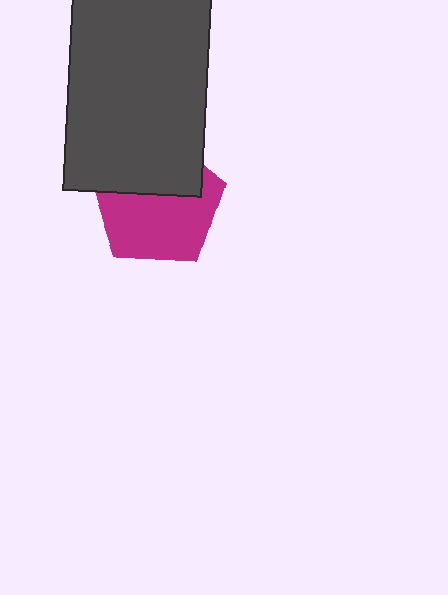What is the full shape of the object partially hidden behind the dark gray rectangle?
The partially hidden object is a magenta pentagon.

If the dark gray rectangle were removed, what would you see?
You would see the complete magenta pentagon.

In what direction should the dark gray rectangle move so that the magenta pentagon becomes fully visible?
The dark gray rectangle should move up. That is the shortest direction to clear the overlap and leave the magenta pentagon fully visible.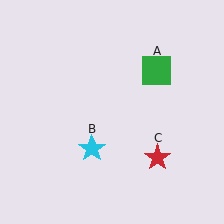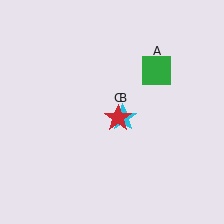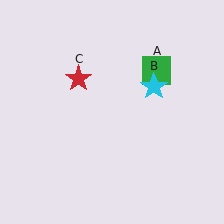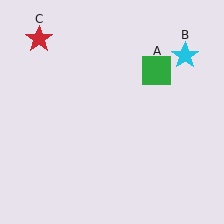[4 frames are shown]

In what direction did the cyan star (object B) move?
The cyan star (object B) moved up and to the right.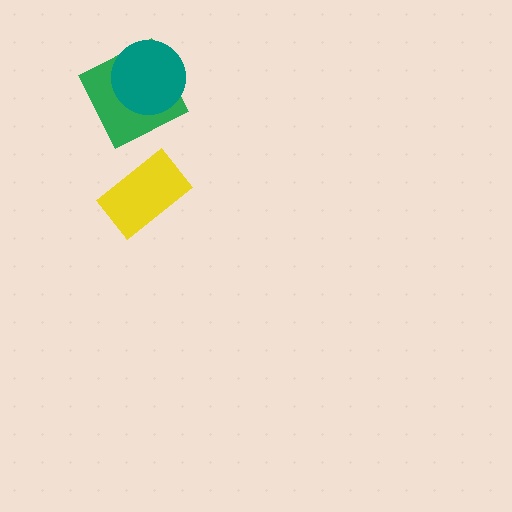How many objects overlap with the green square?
1 object overlaps with the green square.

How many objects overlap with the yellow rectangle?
0 objects overlap with the yellow rectangle.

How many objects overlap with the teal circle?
1 object overlaps with the teal circle.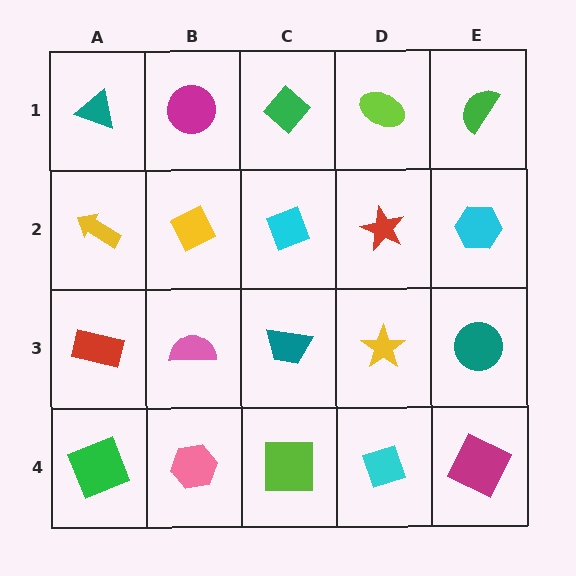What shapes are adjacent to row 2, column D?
A lime ellipse (row 1, column D), a yellow star (row 3, column D), a cyan diamond (row 2, column C), a cyan hexagon (row 2, column E).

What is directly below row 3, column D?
A cyan diamond.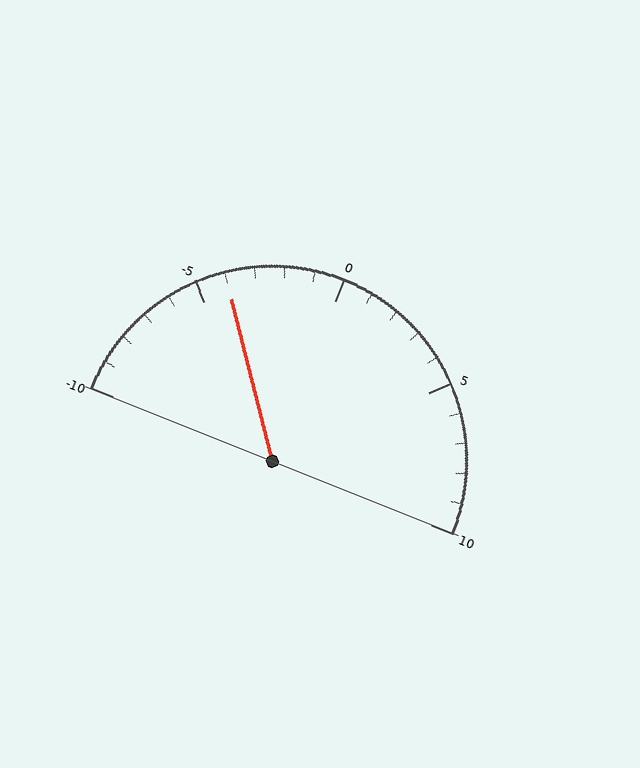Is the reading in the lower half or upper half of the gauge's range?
The reading is in the lower half of the range (-10 to 10).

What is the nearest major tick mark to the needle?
The nearest major tick mark is -5.